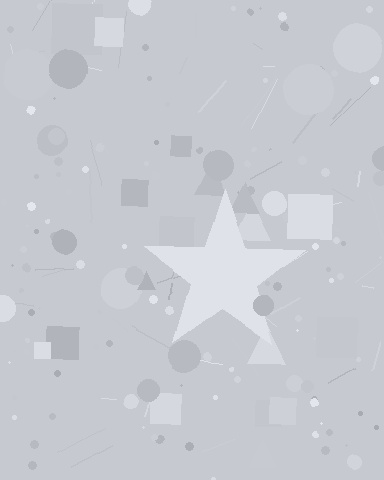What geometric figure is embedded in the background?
A star is embedded in the background.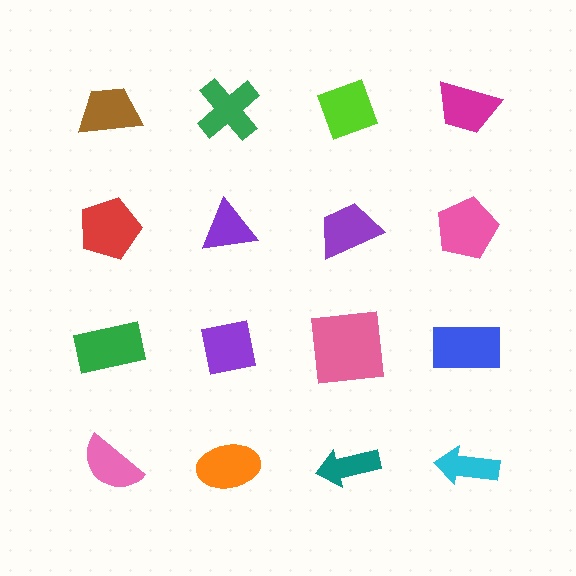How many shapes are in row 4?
4 shapes.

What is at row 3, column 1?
A green rectangle.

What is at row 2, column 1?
A red pentagon.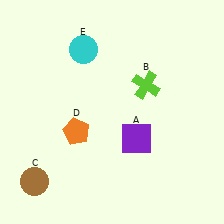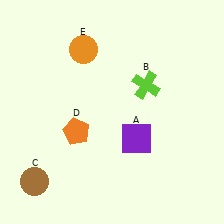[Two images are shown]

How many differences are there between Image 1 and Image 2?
There is 1 difference between the two images.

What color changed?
The circle (E) changed from cyan in Image 1 to orange in Image 2.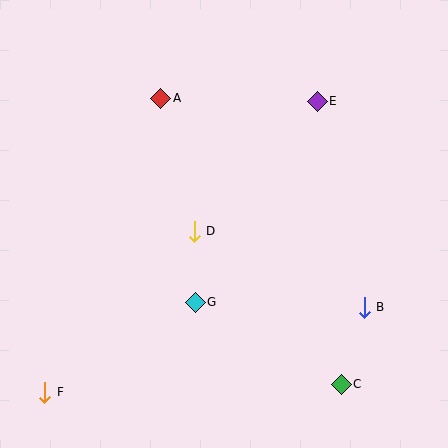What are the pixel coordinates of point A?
Point A is at (161, 98).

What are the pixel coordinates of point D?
Point D is at (194, 231).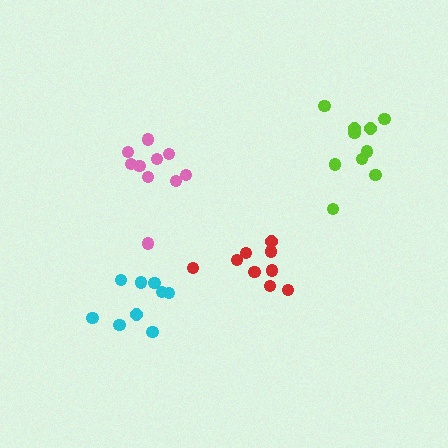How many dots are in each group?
Group 1: 10 dots, Group 2: 10 dots, Group 3: 9 dots, Group 4: 9 dots (38 total).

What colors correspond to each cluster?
The clusters are colored: pink, lime, red, cyan.